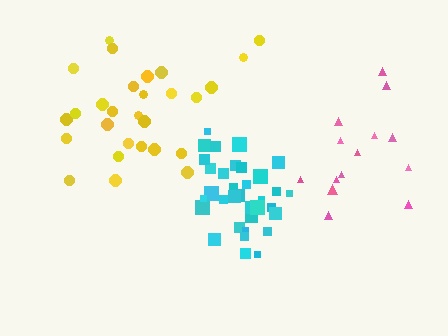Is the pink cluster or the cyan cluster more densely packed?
Cyan.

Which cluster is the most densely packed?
Cyan.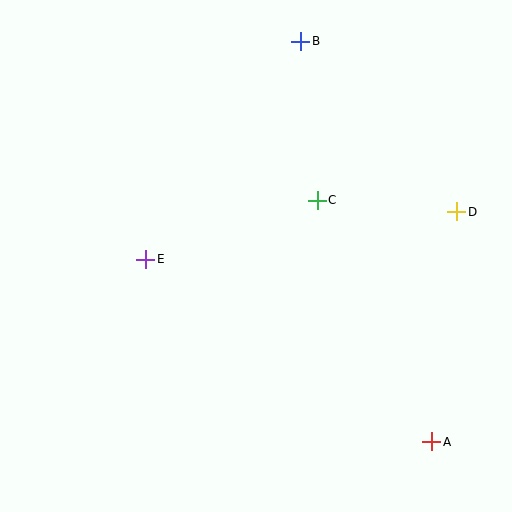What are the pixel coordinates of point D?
Point D is at (457, 212).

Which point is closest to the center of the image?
Point C at (317, 200) is closest to the center.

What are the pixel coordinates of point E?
Point E is at (146, 259).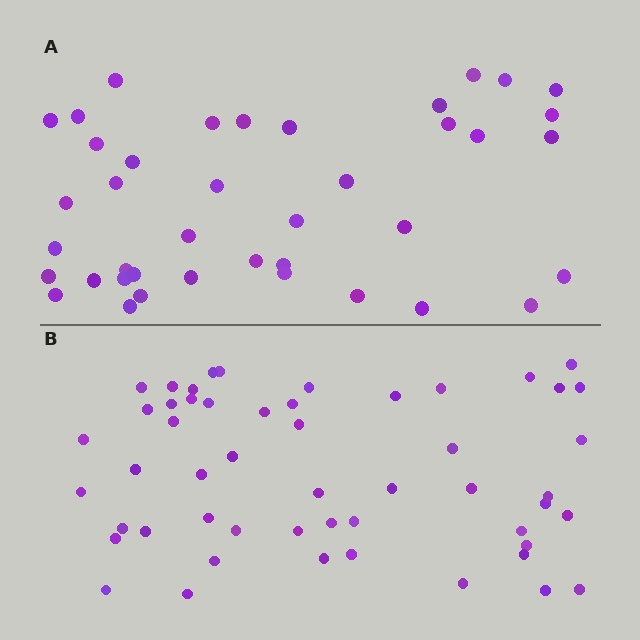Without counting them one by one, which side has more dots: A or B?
Region B (the bottom region) has more dots.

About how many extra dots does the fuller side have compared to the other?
Region B has roughly 12 or so more dots than region A.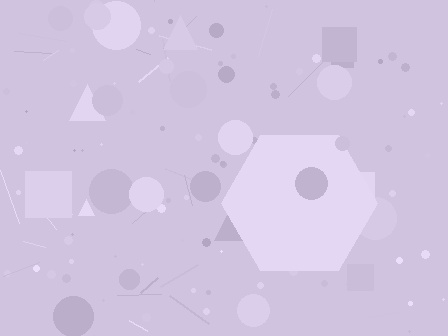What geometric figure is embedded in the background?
A hexagon is embedded in the background.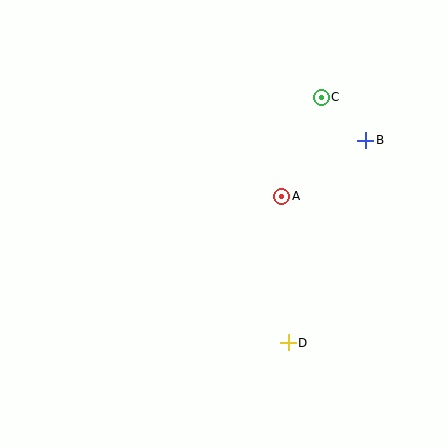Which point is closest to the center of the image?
Point A at (282, 196) is closest to the center.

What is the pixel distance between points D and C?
The distance between D and C is 248 pixels.